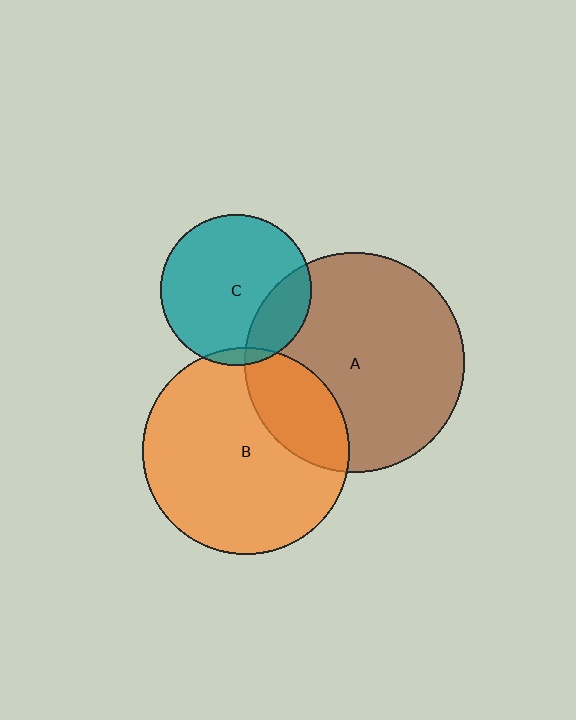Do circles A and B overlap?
Yes.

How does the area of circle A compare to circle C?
Approximately 2.1 times.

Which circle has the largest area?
Circle A (brown).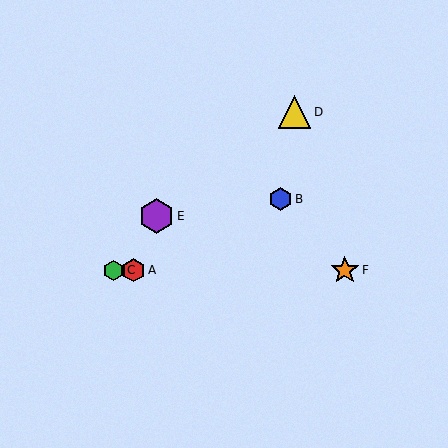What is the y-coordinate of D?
Object D is at y≈112.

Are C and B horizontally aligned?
No, C is at y≈270 and B is at y≈199.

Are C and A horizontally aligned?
Yes, both are at y≈270.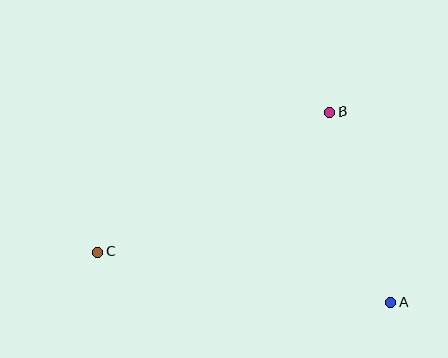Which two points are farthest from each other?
Points A and C are farthest from each other.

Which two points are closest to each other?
Points A and B are closest to each other.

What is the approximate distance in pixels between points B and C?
The distance between B and C is approximately 271 pixels.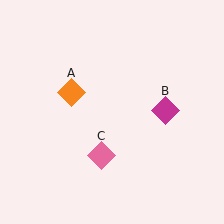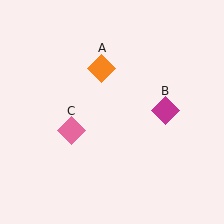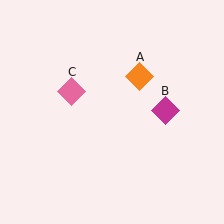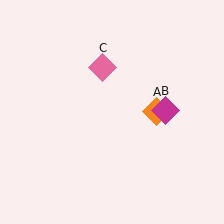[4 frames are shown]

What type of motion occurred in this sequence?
The orange diamond (object A), pink diamond (object C) rotated clockwise around the center of the scene.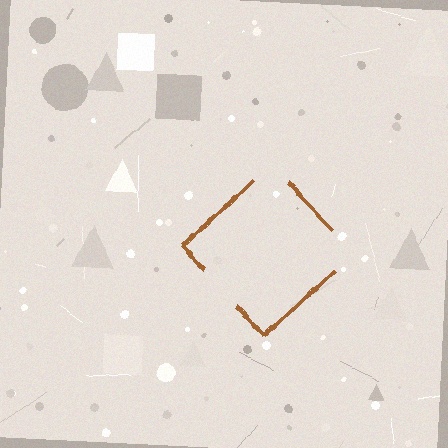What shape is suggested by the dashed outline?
The dashed outline suggests a diamond.